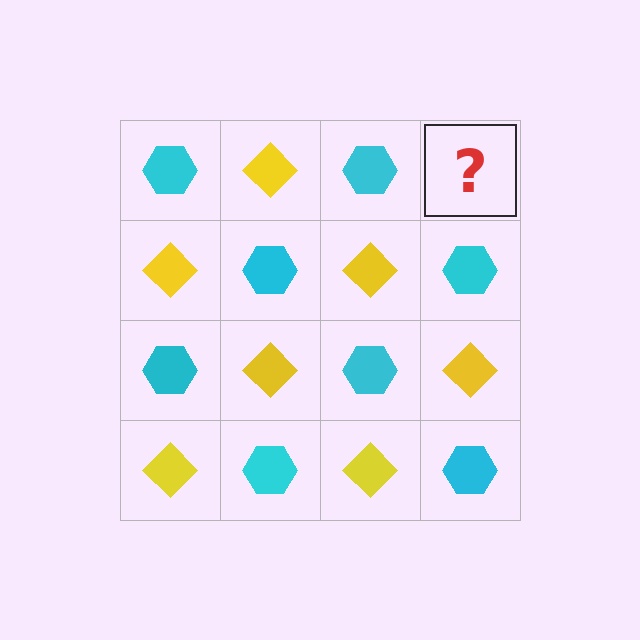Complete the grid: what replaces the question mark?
The question mark should be replaced with a yellow diamond.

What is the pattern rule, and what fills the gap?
The rule is that it alternates cyan hexagon and yellow diamond in a checkerboard pattern. The gap should be filled with a yellow diamond.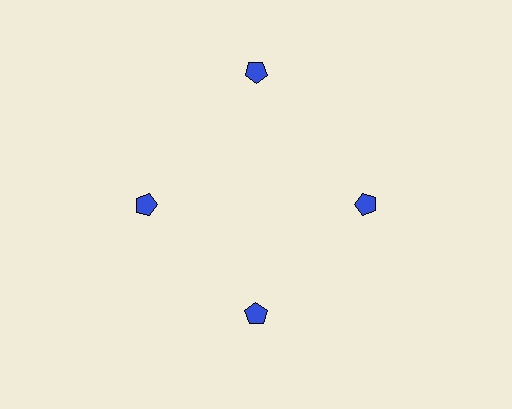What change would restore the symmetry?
The symmetry would be restored by moving it inward, back onto the ring so that all 4 pentagons sit at equal angles and equal distance from the center.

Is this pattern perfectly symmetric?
No. The 4 blue pentagons are arranged in a ring, but one element near the 12 o'clock position is pushed outward from the center, breaking the 4-fold rotational symmetry.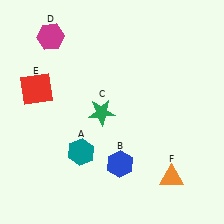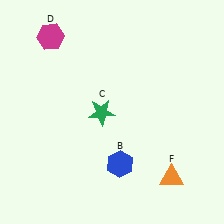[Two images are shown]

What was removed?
The red square (E), the teal hexagon (A) were removed in Image 2.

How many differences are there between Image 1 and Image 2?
There are 2 differences between the two images.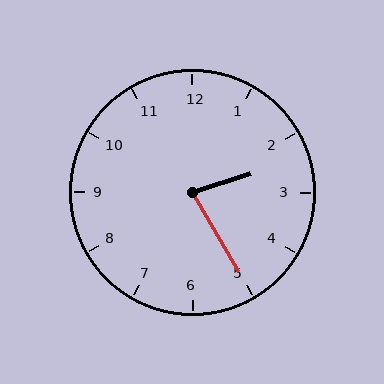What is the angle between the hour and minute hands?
Approximately 78 degrees.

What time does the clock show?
2:25.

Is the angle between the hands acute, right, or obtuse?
It is acute.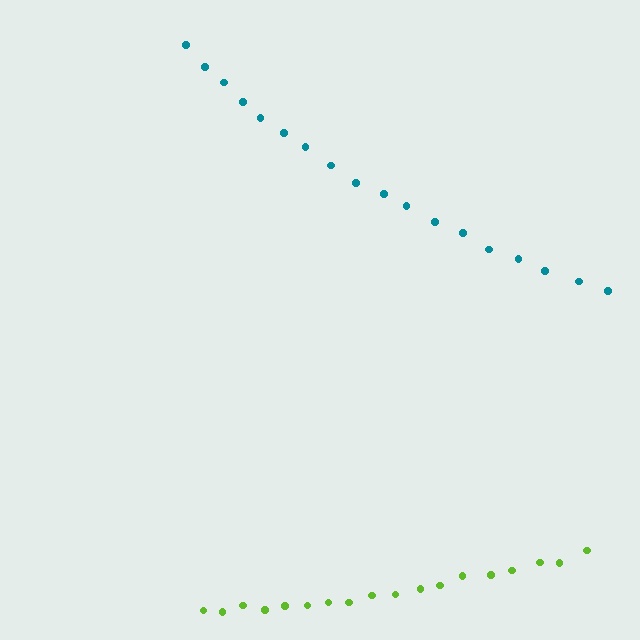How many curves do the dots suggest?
There are 2 distinct paths.